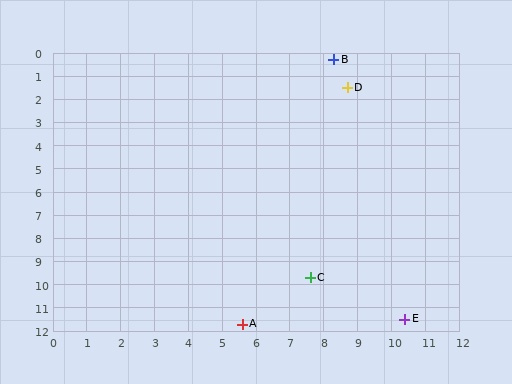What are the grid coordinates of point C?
Point C is at approximately (7.6, 9.7).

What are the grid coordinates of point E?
Point E is at approximately (10.4, 11.5).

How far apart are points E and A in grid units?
Points E and A are about 4.8 grid units apart.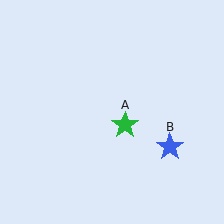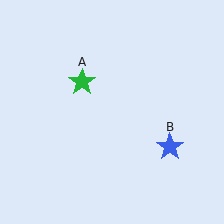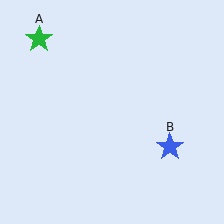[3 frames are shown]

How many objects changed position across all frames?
1 object changed position: green star (object A).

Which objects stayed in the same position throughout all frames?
Blue star (object B) remained stationary.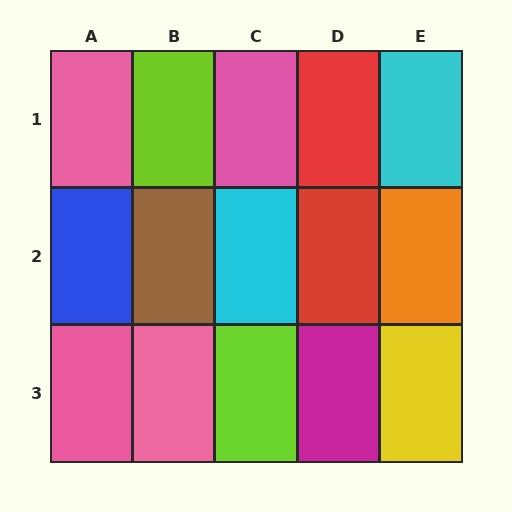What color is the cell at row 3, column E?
Yellow.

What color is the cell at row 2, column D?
Red.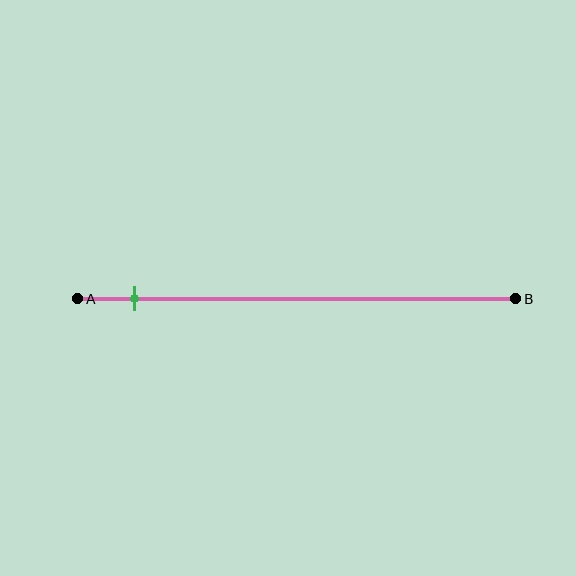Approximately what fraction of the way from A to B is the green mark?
The green mark is approximately 15% of the way from A to B.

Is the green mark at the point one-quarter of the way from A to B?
No, the mark is at about 15% from A, not at the 25% one-quarter point.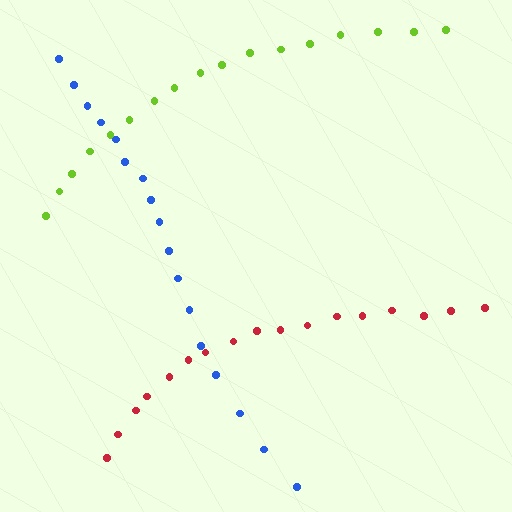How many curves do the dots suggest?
There are 3 distinct paths.